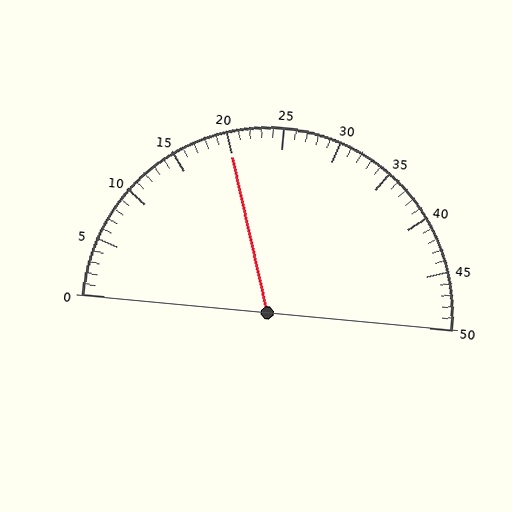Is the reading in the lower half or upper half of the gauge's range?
The reading is in the lower half of the range (0 to 50).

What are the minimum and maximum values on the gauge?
The gauge ranges from 0 to 50.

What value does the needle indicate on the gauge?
The needle indicates approximately 20.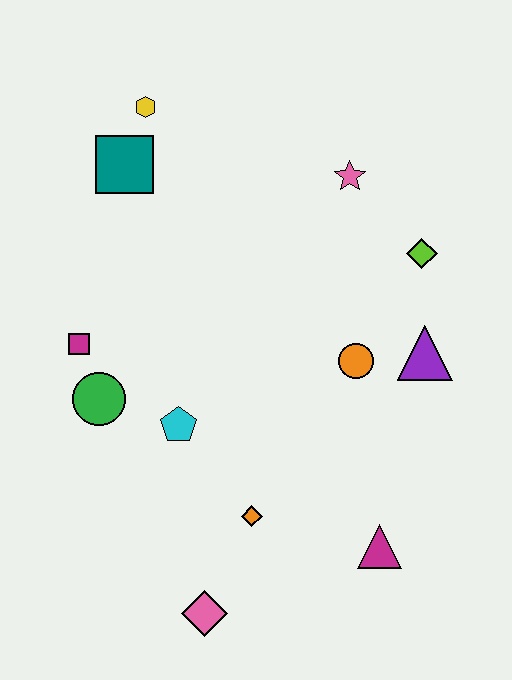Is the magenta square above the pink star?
No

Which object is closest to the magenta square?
The green circle is closest to the magenta square.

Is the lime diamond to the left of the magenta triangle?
No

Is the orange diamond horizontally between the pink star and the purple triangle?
No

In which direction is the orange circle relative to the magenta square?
The orange circle is to the right of the magenta square.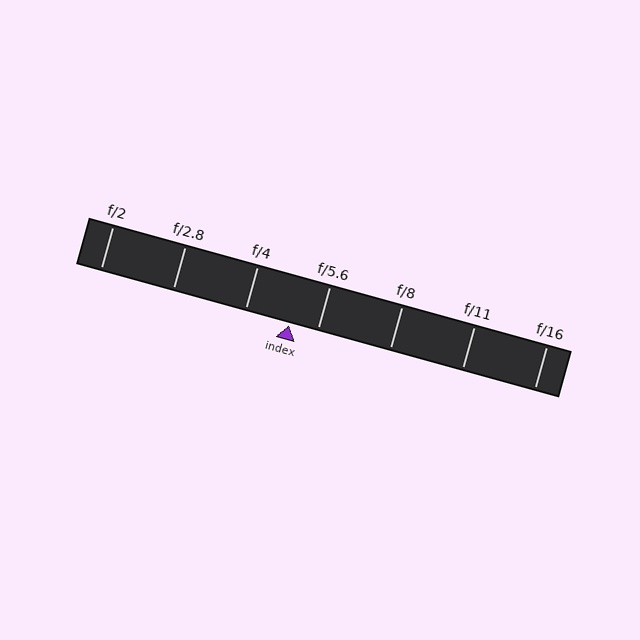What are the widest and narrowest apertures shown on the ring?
The widest aperture shown is f/2 and the narrowest is f/16.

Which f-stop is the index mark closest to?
The index mark is closest to f/5.6.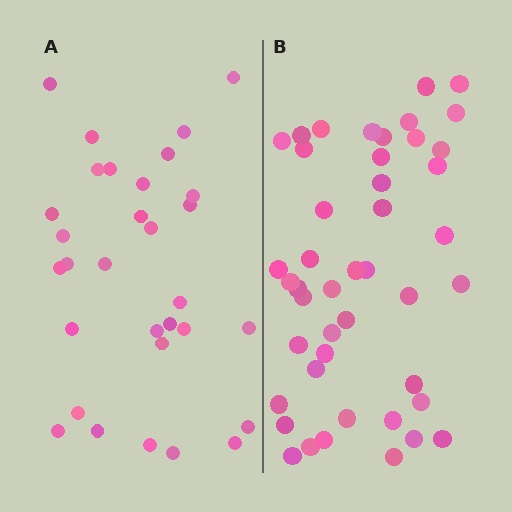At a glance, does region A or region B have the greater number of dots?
Region B (the right region) has more dots.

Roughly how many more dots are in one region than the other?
Region B has approximately 15 more dots than region A.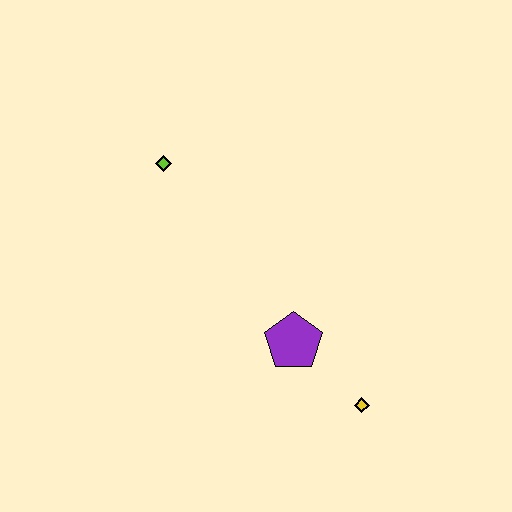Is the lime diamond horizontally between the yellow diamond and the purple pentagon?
No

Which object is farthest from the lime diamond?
The yellow diamond is farthest from the lime diamond.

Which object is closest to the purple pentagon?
The yellow diamond is closest to the purple pentagon.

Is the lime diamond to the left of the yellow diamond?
Yes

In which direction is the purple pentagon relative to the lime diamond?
The purple pentagon is below the lime diamond.